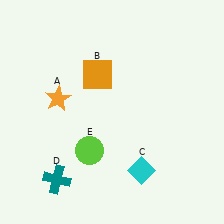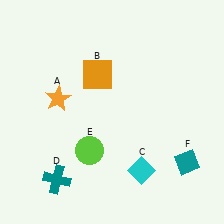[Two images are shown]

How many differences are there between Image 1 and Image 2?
There is 1 difference between the two images.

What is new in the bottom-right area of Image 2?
A teal diamond (F) was added in the bottom-right area of Image 2.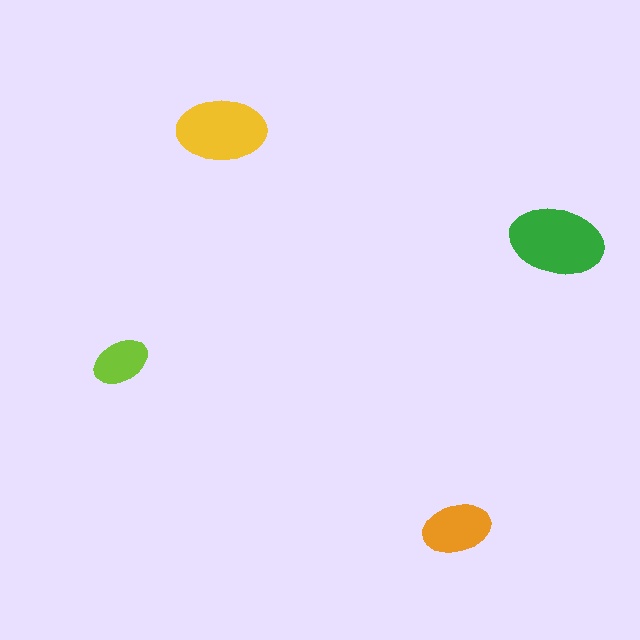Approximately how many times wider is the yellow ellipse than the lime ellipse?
About 1.5 times wider.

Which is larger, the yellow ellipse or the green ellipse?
The green one.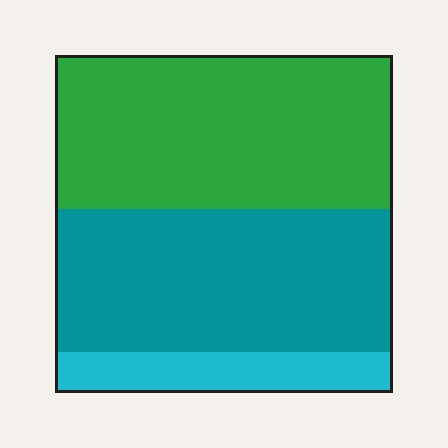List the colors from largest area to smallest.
From largest to smallest: green, teal, cyan.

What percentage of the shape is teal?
Teal covers roughly 40% of the shape.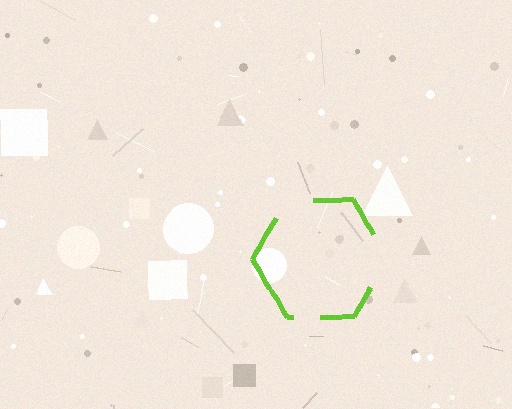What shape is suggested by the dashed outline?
The dashed outline suggests a hexagon.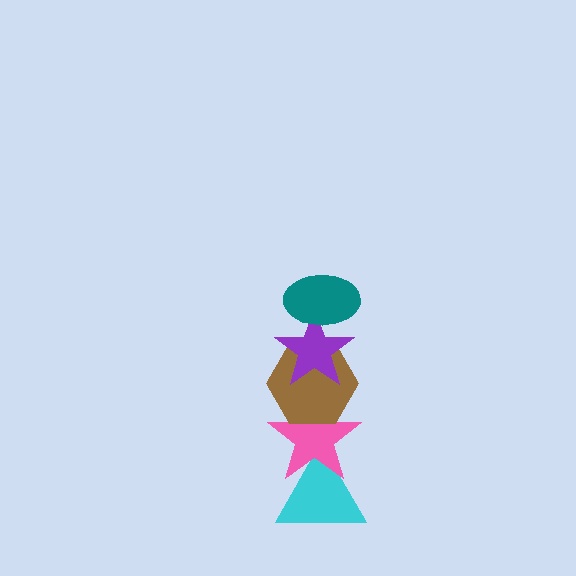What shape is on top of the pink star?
The brown hexagon is on top of the pink star.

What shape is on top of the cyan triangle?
The pink star is on top of the cyan triangle.